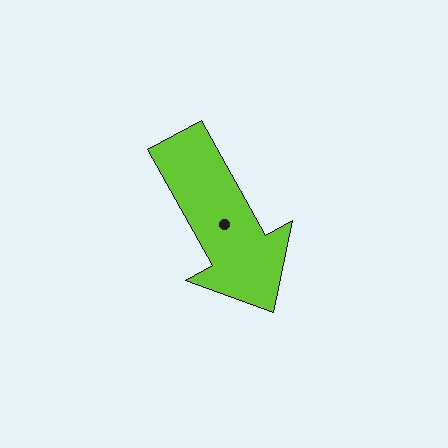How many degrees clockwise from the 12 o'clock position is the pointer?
Approximately 151 degrees.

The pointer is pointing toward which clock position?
Roughly 5 o'clock.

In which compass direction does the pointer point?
Southeast.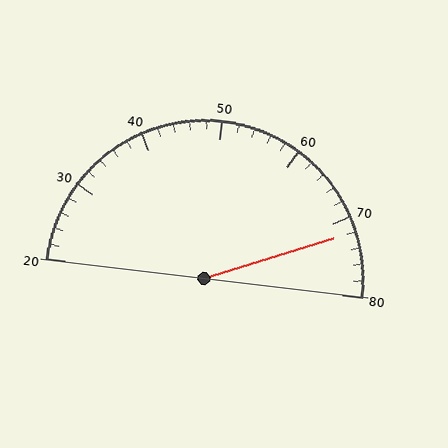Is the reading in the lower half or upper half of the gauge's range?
The reading is in the upper half of the range (20 to 80).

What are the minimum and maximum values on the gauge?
The gauge ranges from 20 to 80.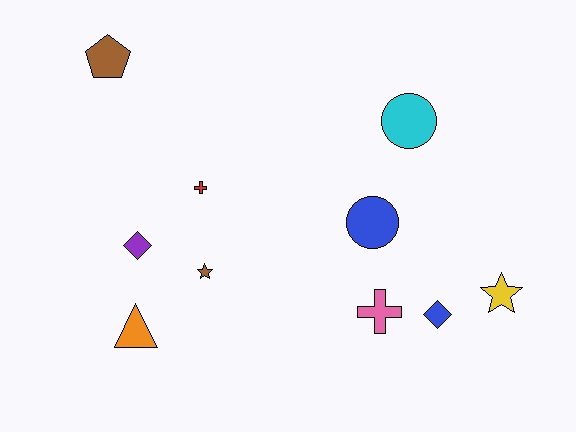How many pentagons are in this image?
There is 1 pentagon.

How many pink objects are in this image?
There is 1 pink object.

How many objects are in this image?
There are 10 objects.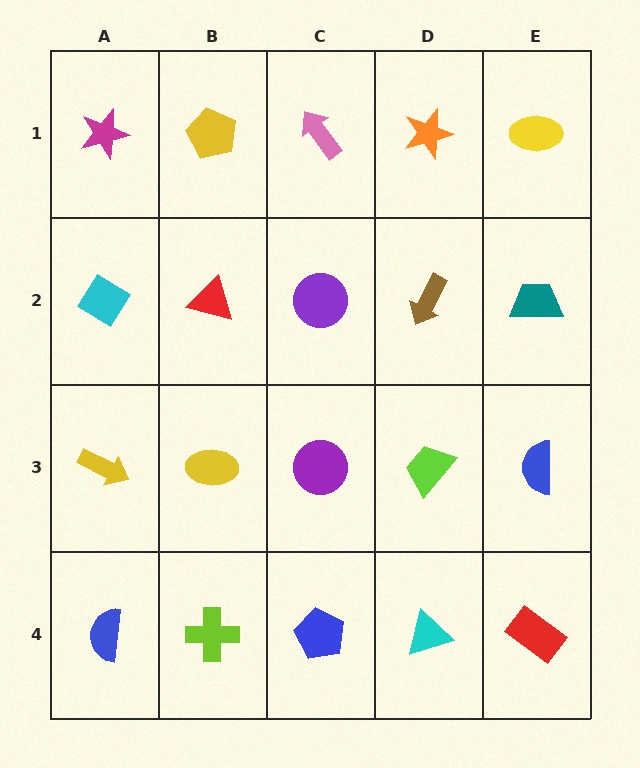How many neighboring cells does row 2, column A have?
3.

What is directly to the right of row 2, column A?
A red triangle.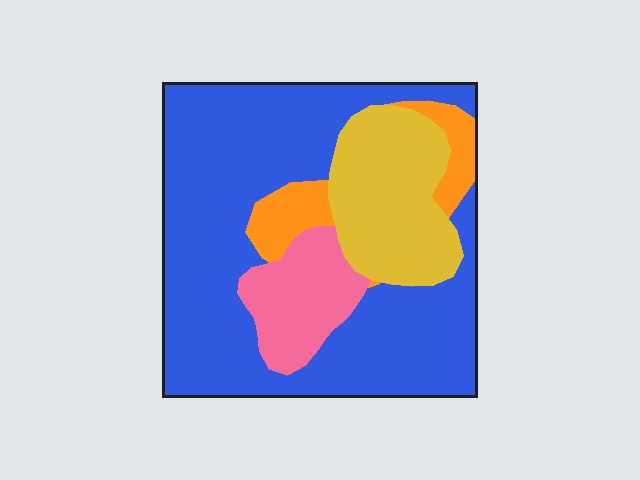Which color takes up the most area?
Blue, at roughly 60%.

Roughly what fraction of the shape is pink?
Pink covers roughly 10% of the shape.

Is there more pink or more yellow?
Yellow.